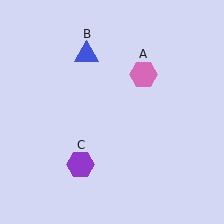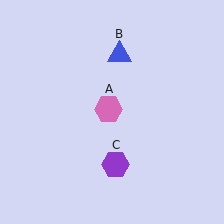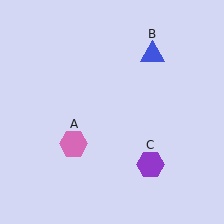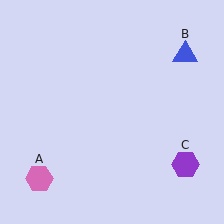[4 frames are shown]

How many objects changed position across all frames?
3 objects changed position: pink hexagon (object A), blue triangle (object B), purple hexagon (object C).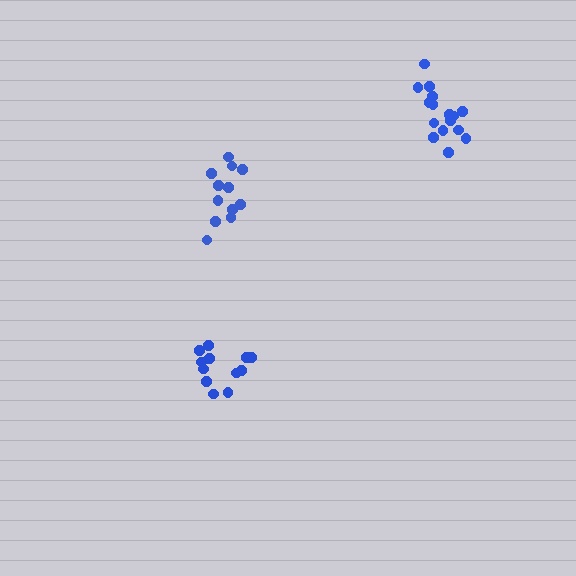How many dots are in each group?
Group 1: 12 dots, Group 2: 16 dots, Group 3: 12 dots (40 total).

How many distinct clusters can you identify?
There are 3 distinct clusters.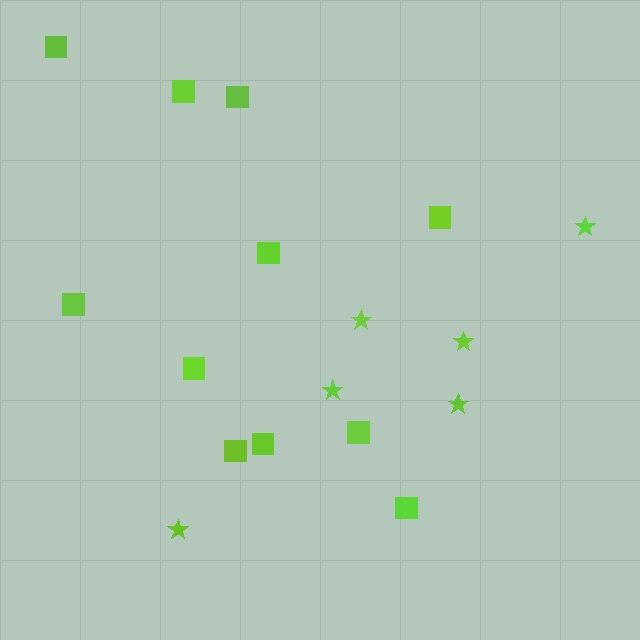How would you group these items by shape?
There are 2 groups: one group of squares (11) and one group of stars (6).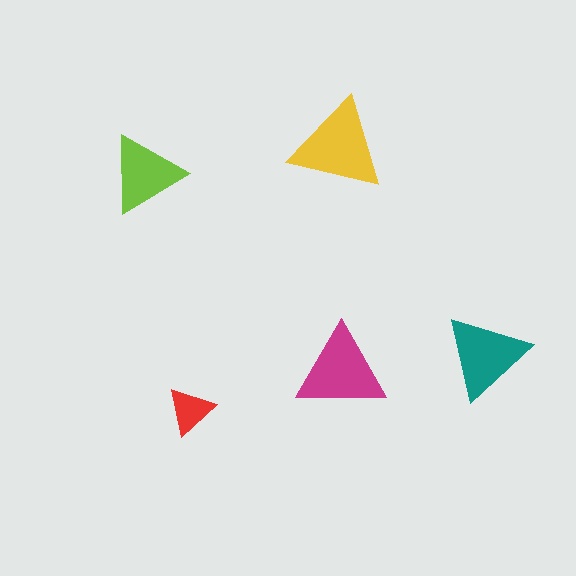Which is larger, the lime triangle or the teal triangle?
The teal one.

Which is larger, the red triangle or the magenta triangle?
The magenta one.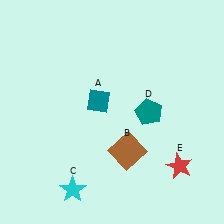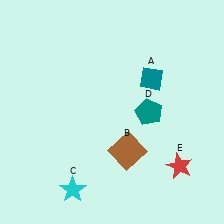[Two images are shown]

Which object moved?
The teal diamond (A) moved right.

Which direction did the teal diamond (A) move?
The teal diamond (A) moved right.